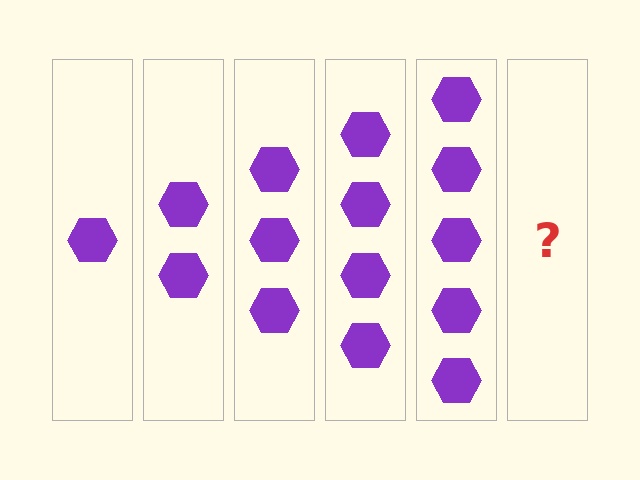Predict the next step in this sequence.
The next step is 6 hexagons.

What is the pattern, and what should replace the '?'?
The pattern is that each step adds one more hexagon. The '?' should be 6 hexagons.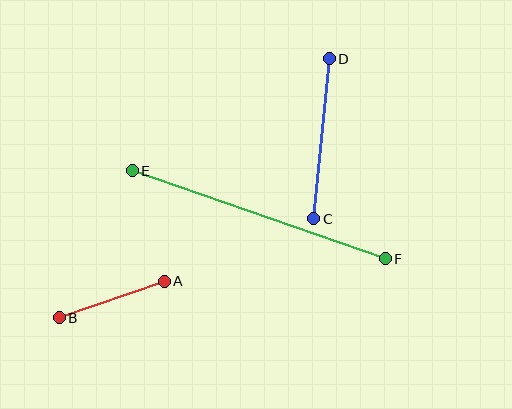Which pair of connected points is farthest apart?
Points E and F are farthest apart.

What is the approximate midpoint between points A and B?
The midpoint is at approximately (112, 299) pixels.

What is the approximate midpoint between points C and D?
The midpoint is at approximately (322, 139) pixels.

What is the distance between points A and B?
The distance is approximately 111 pixels.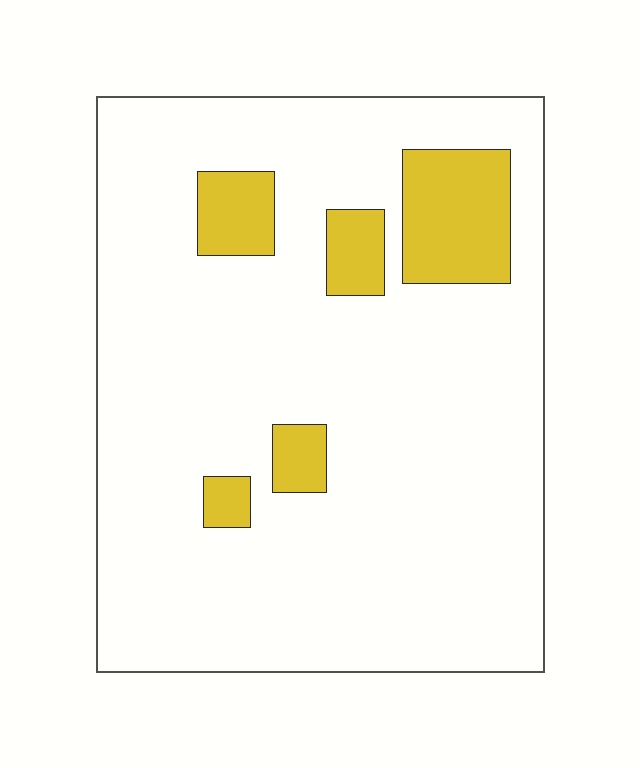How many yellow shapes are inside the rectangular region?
5.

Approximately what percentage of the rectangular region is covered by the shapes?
Approximately 15%.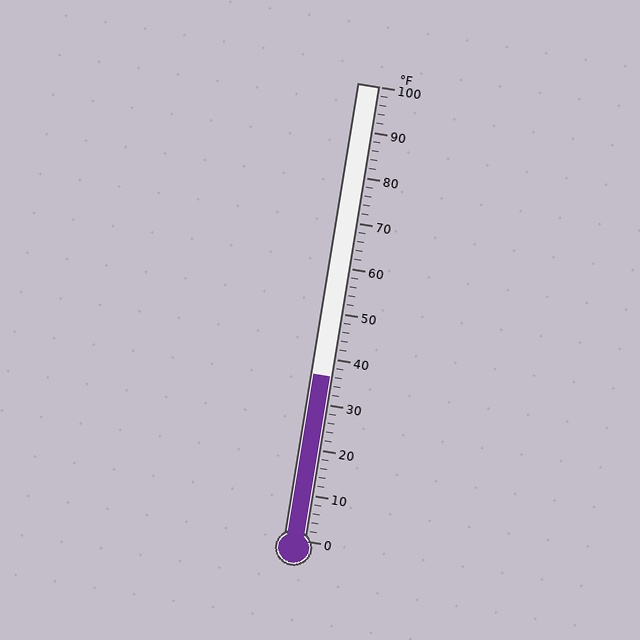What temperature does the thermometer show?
The thermometer shows approximately 36°F.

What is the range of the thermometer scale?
The thermometer scale ranges from 0°F to 100°F.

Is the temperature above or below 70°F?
The temperature is below 70°F.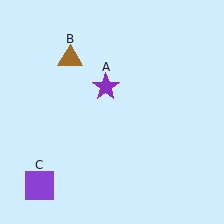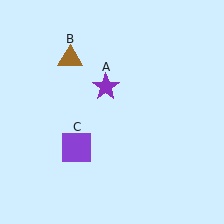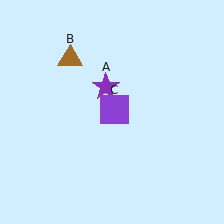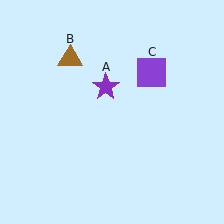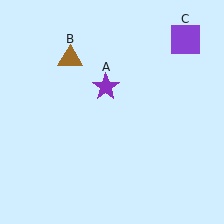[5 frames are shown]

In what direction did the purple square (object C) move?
The purple square (object C) moved up and to the right.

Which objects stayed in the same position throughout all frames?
Purple star (object A) and brown triangle (object B) remained stationary.